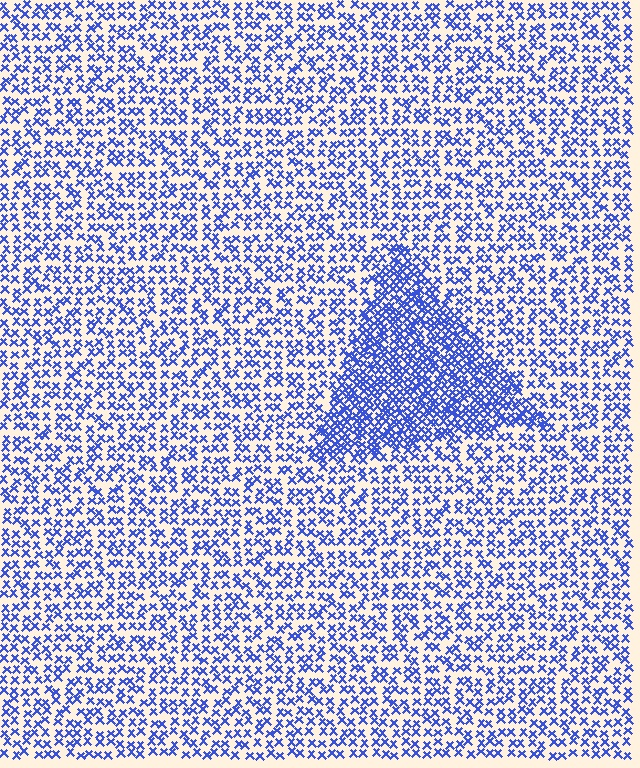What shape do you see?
I see a triangle.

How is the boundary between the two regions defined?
The boundary is defined by a change in element density (approximately 2.1x ratio). All elements are the same color, size, and shape.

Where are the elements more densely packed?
The elements are more densely packed inside the triangle boundary.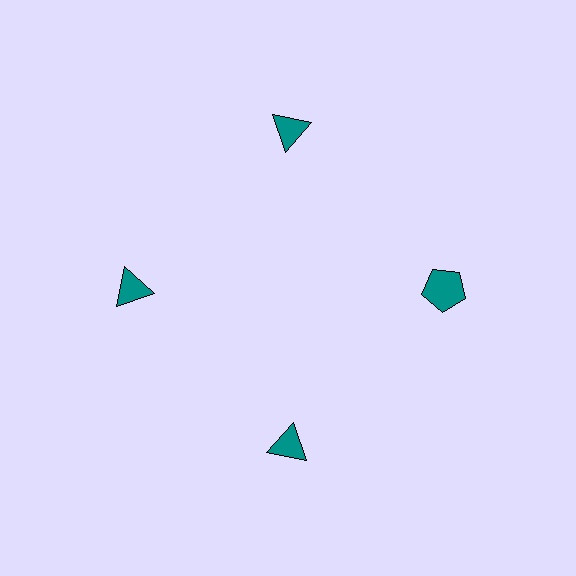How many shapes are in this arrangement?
There are 4 shapes arranged in a ring pattern.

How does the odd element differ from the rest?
It has a different shape: pentagon instead of triangle.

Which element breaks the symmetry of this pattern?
The teal pentagon at roughly the 3 o'clock position breaks the symmetry. All other shapes are teal triangles.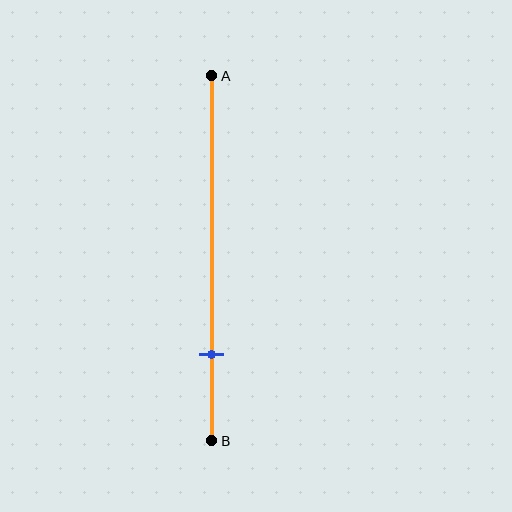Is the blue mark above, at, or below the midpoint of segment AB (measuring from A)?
The blue mark is below the midpoint of segment AB.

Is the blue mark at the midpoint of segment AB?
No, the mark is at about 75% from A, not at the 50% midpoint.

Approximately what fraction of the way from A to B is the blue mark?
The blue mark is approximately 75% of the way from A to B.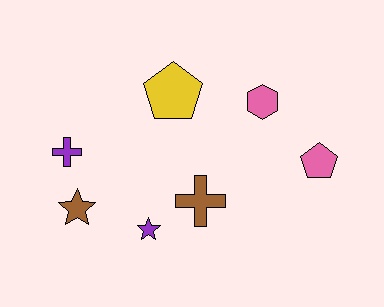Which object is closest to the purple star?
The brown cross is closest to the purple star.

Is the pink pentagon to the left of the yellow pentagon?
No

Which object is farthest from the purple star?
The pink pentagon is farthest from the purple star.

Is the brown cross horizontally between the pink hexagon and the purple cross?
Yes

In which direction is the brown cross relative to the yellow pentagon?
The brown cross is below the yellow pentagon.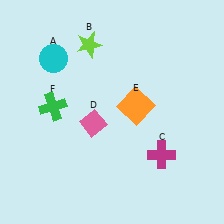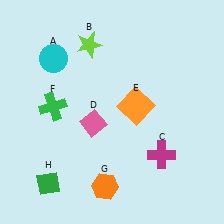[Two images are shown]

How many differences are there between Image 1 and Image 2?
There are 2 differences between the two images.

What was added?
An orange hexagon (G), a green diamond (H) were added in Image 2.